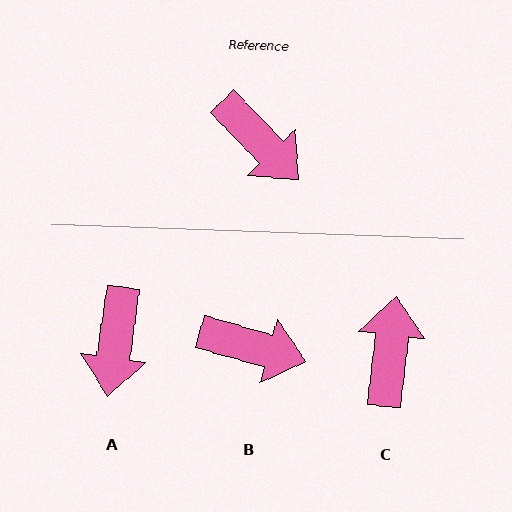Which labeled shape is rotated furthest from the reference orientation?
C, about 130 degrees away.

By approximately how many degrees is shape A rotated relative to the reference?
Approximately 52 degrees clockwise.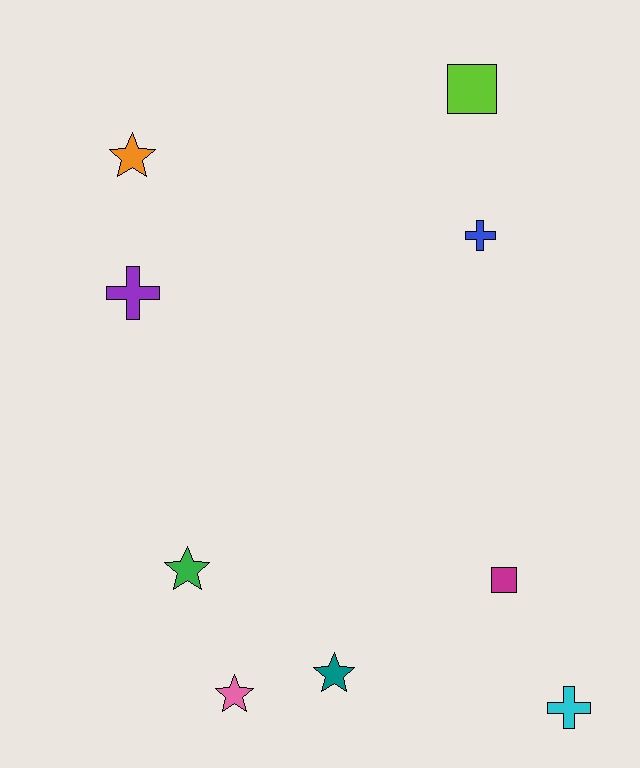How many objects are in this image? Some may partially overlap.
There are 9 objects.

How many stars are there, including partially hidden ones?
There are 4 stars.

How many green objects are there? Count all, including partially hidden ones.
There is 1 green object.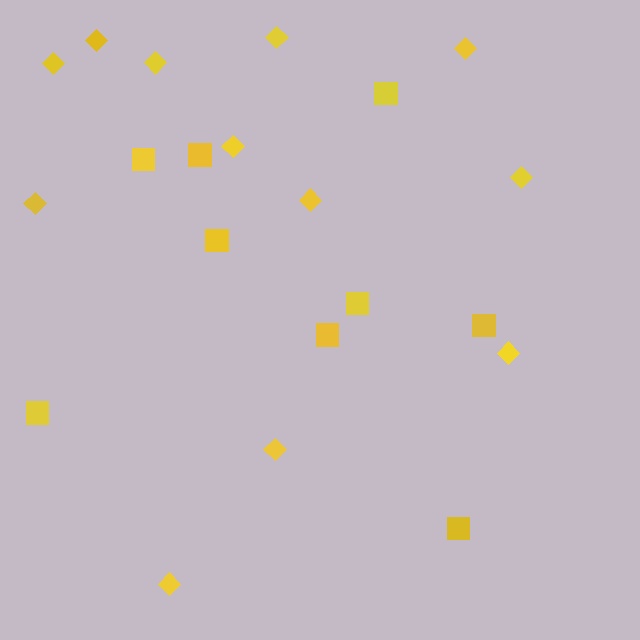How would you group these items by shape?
There are 2 groups: one group of squares (9) and one group of diamonds (12).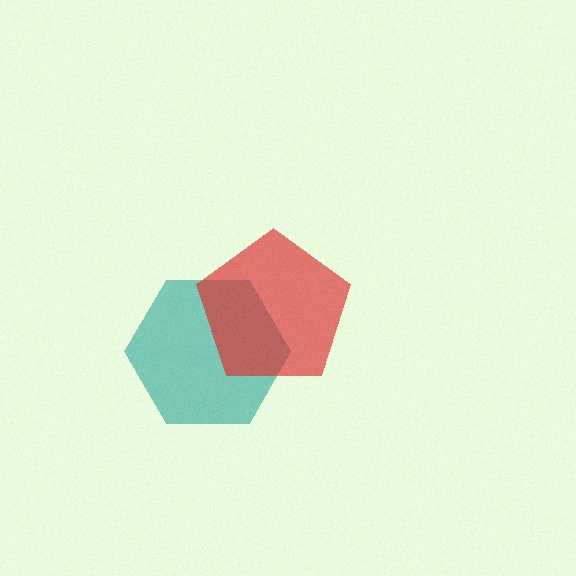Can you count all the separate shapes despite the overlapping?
Yes, there are 2 separate shapes.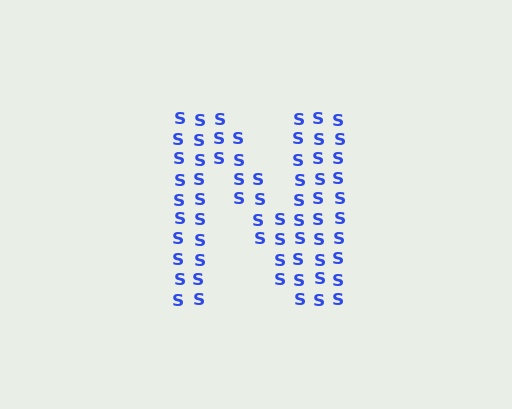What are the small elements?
The small elements are letter S's.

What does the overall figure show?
The overall figure shows the letter N.